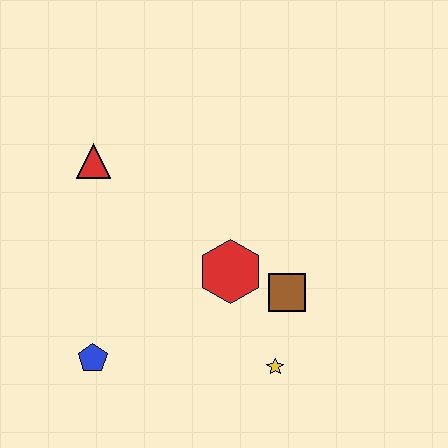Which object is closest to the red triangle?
The red hexagon is closest to the red triangle.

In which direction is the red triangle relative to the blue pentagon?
The red triangle is above the blue pentagon.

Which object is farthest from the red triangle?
The yellow star is farthest from the red triangle.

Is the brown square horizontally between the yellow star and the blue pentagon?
No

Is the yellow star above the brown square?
No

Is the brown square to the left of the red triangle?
No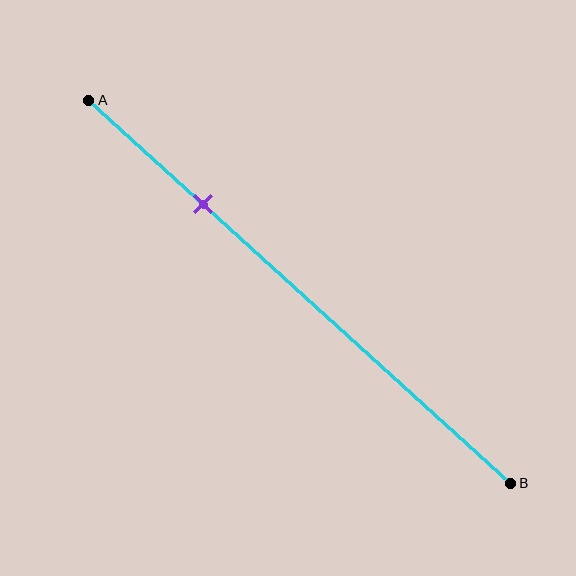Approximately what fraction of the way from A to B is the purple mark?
The purple mark is approximately 25% of the way from A to B.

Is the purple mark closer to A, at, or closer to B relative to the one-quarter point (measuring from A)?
The purple mark is approximately at the one-quarter point of segment AB.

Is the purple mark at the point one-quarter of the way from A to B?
Yes, the mark is approximately at the one-quarter point.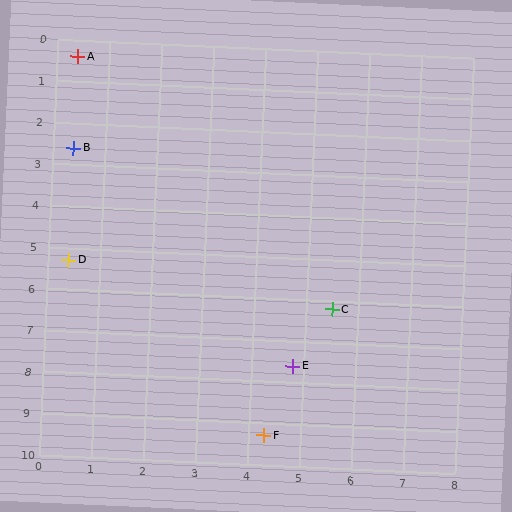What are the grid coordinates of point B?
Point B is at approximately (0.4, 2.6).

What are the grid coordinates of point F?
Point F is at approximately (4.3, 9.3).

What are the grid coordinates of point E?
Point E is at approximately (4.8, 7.6).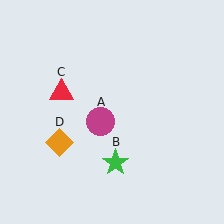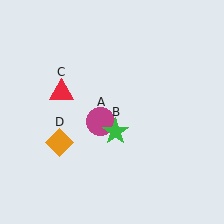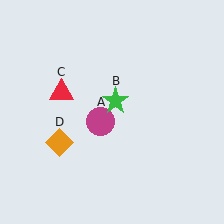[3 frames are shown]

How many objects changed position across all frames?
1 object changed position: green star (object B).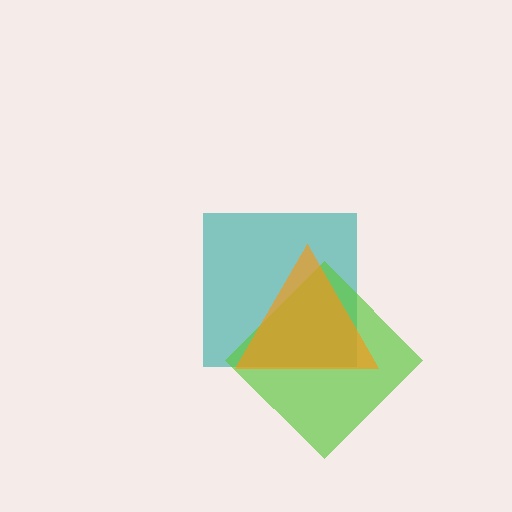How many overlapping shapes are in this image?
There are 3 overlapping shapes in the image.